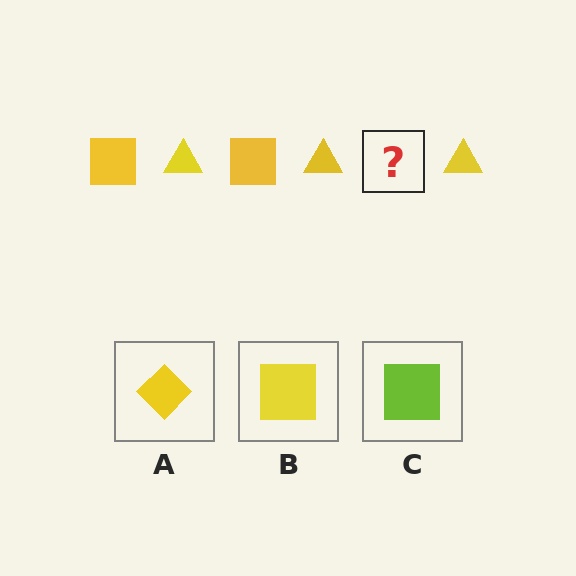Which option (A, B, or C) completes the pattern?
B.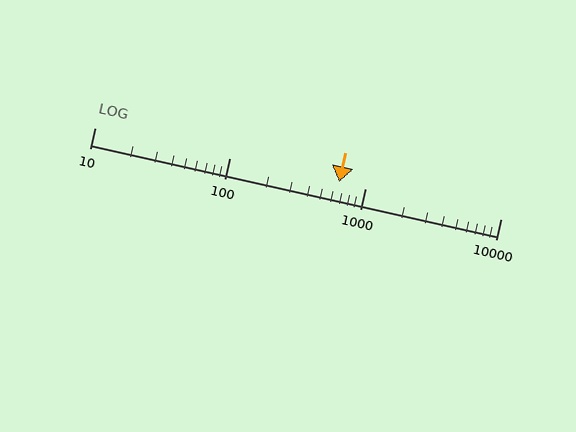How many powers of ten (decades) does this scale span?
The scale spans 3 decades, from 10 to 10000.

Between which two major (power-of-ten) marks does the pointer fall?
The pointer is between 100 and 1000.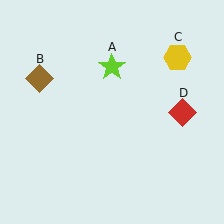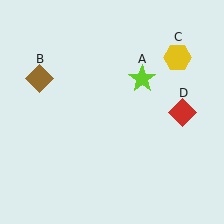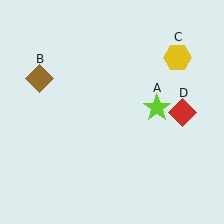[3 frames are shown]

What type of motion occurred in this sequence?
The lime star (object A) rotated clockwise around the center of the scene.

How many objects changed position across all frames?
1 object changed position: lime star (object A).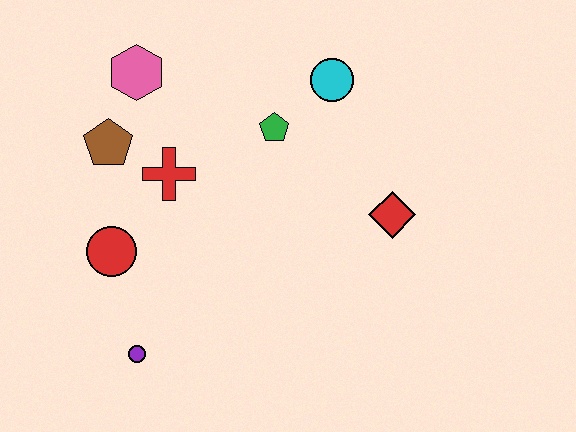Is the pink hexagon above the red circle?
Yes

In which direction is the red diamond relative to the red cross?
The red diamond is to the right of the red cross.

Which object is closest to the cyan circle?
The green pentagon is closest to the cyan circle.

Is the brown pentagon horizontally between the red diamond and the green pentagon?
No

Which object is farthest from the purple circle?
The cyan circle is farthest from the purple circle.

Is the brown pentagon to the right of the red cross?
No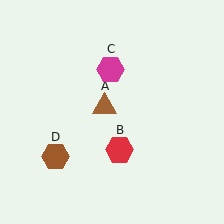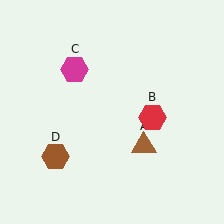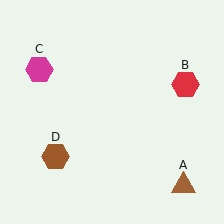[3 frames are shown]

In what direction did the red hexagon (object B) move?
The red hexagon (object B) moved up and to the right.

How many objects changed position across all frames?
3 objects changed position: brown triangle (object A), red hexagon (object B), magenta hexagon (object C).